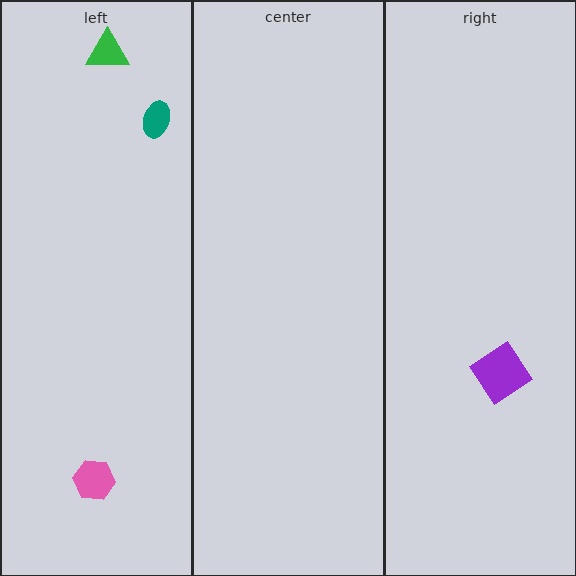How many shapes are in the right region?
1.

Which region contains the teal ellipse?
The left region.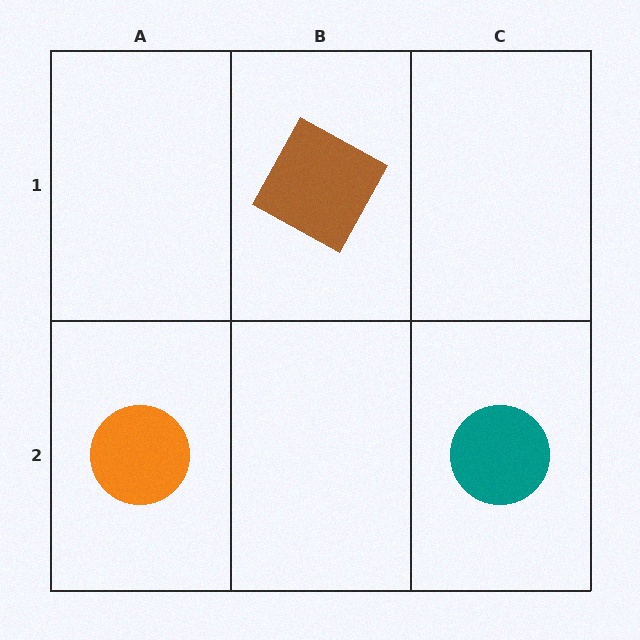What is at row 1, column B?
A brown square.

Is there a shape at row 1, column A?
No, that cell is empty.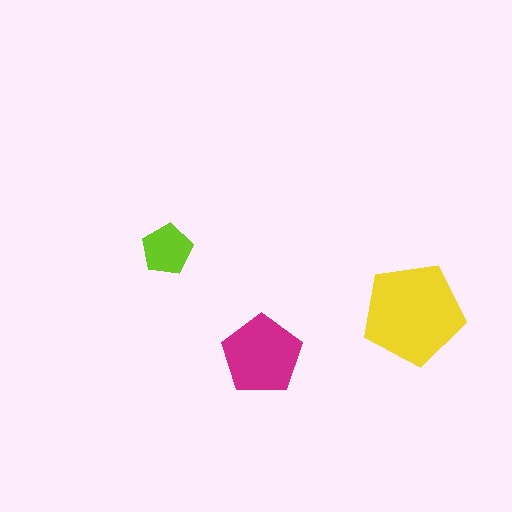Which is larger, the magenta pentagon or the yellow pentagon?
The yellow one.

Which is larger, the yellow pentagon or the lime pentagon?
The yellow one.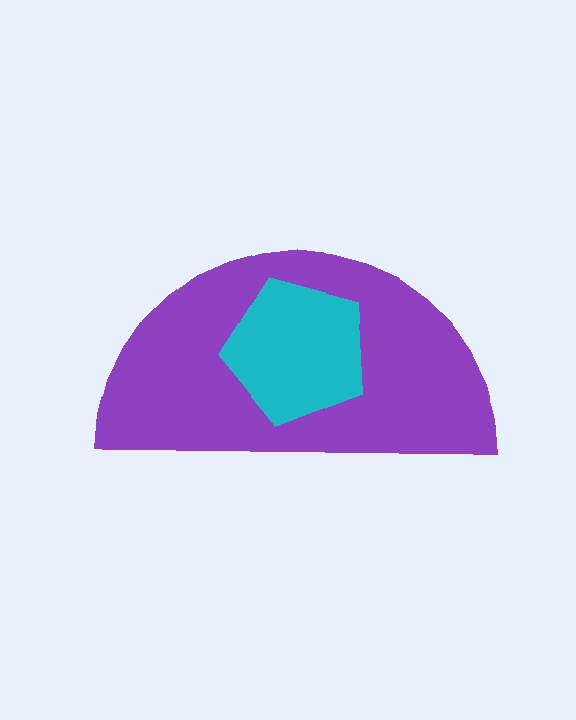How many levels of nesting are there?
2.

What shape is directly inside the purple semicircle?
The cyan pentagon.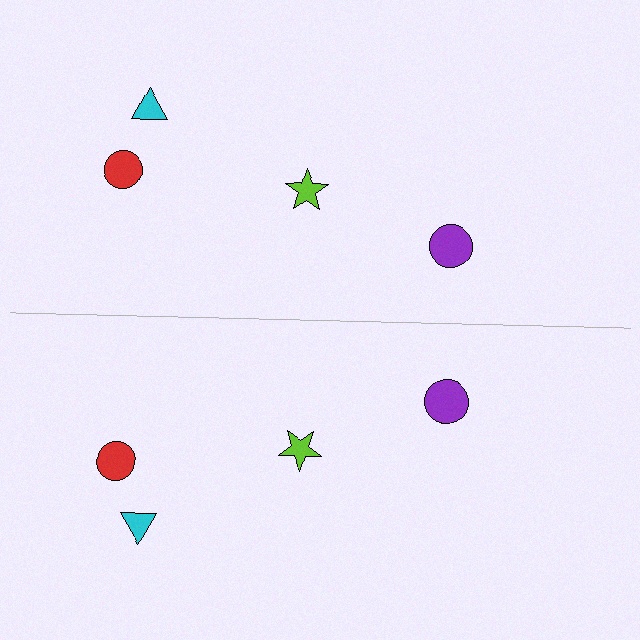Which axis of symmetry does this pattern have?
The pattern has a horizontal axis of symmetry running through the center of the image.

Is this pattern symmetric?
Yes, this pattern has bilateral (reflection) symmetry.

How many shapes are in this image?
There are 8 shapes in this image.